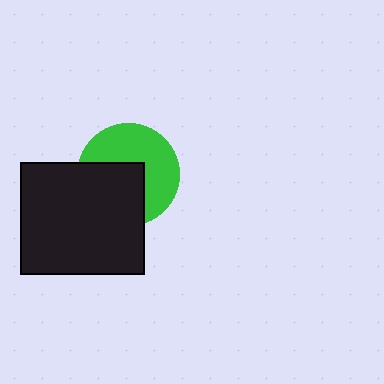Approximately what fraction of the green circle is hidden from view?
Roughly 46% of the green circle is hidden behind the black rectangle.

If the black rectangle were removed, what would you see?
You would see the complete green circle.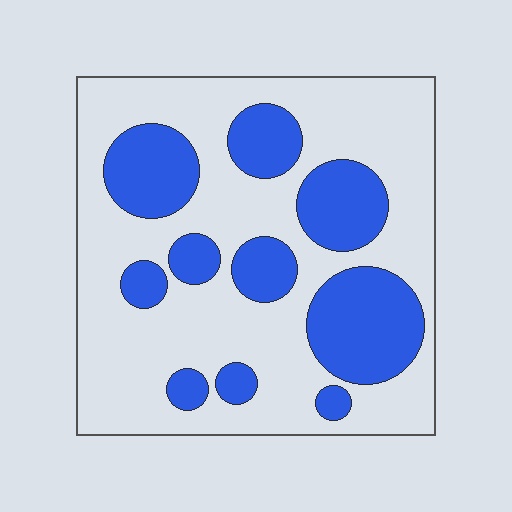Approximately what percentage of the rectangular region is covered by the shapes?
Approximately 30%.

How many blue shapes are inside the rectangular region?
10.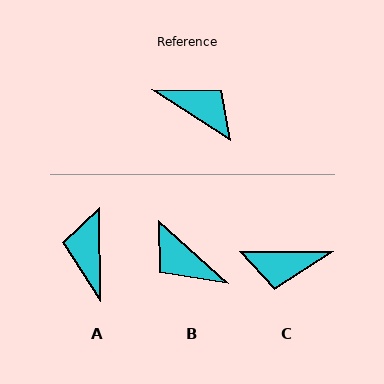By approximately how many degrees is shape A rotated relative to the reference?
Approximately 123 degrees counter-clockwise.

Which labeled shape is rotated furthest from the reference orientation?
B, about 171 degrees away.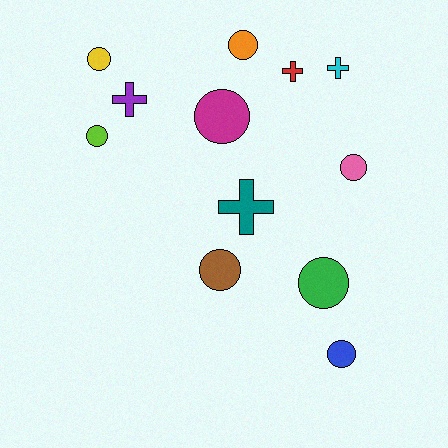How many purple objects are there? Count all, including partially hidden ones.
There is 1 purple object.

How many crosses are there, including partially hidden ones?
There are 4 crosses.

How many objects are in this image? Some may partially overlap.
There are 12 objects.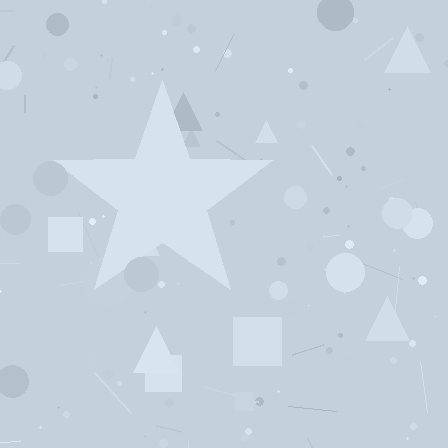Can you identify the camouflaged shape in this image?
The camouflaged shape is a star.